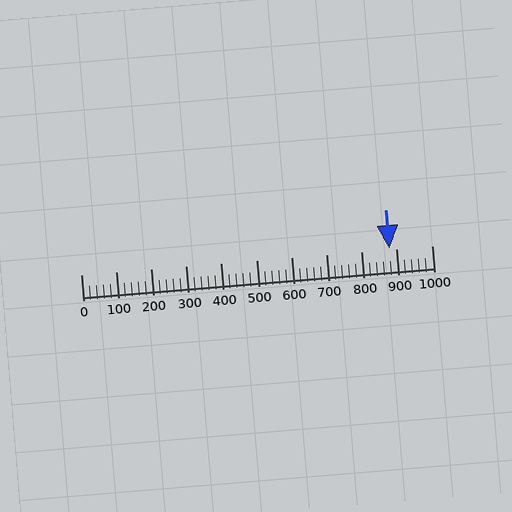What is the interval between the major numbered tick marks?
The major tick marks are spaced 100 units apart.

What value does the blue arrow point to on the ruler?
The blue arrow points to approximately 880.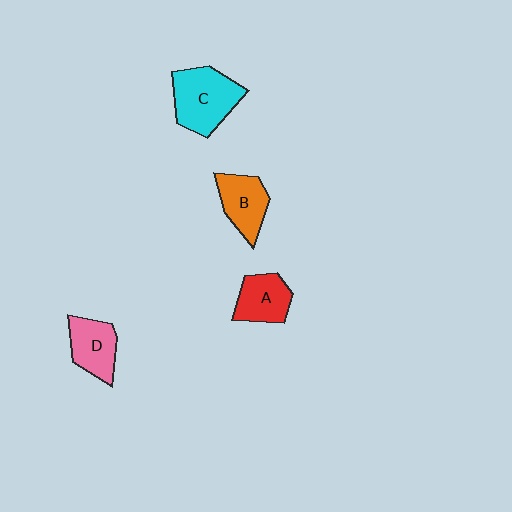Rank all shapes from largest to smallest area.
From largest to smallest: C (cyan), B (orange), D (pink), A (red).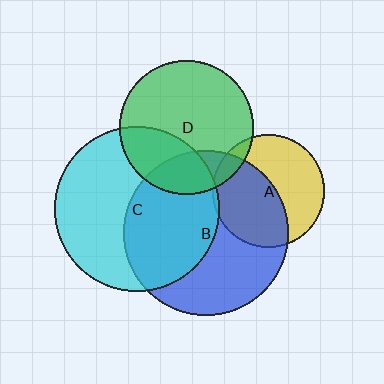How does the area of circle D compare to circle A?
Approximately 1.4 times.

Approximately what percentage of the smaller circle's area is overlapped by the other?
Approximately 45%.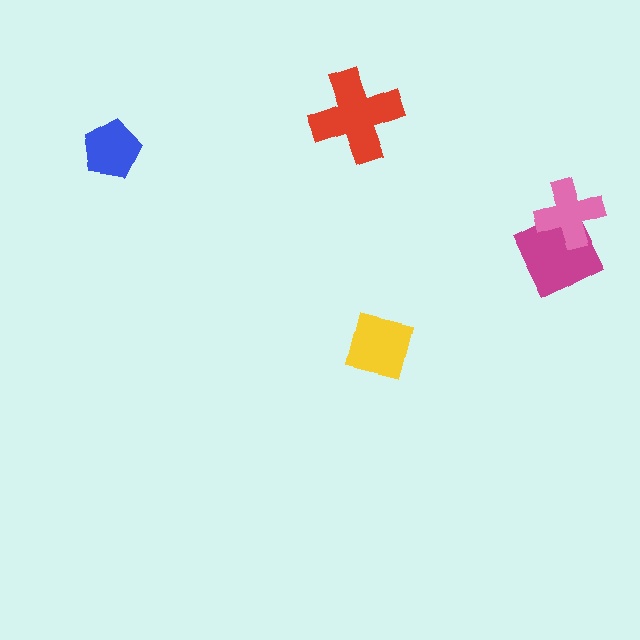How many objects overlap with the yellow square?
0 objects overlap with the yellow square.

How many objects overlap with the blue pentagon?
0 objects overlap with the blue pentagon.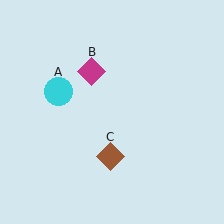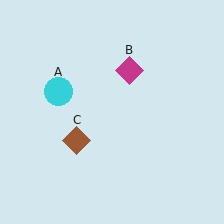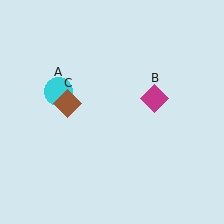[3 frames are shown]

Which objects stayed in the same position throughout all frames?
Cyan circle (object A) remained stationary.